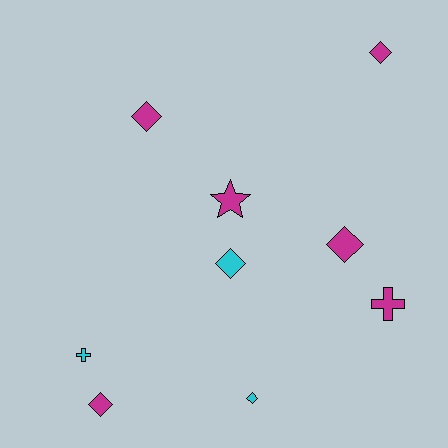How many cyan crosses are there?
There is 1 cyan cross.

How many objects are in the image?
There are 9 objects.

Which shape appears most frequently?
Diamond, with 6 objects.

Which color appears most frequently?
Magenta, with 6 objects.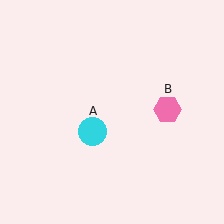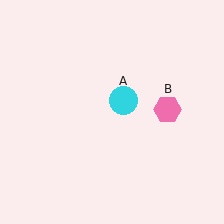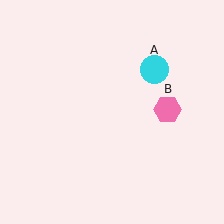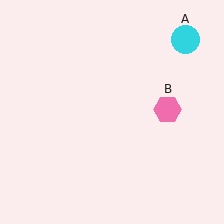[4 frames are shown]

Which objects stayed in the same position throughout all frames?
Pink hexagon (object B) remained stationary.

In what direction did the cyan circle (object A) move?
The cyan circle (object A) moved up and to the right.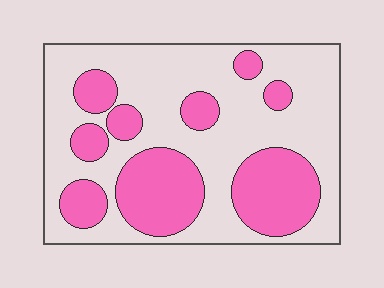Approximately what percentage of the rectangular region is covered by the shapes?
Approximately 35%.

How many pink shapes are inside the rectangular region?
9.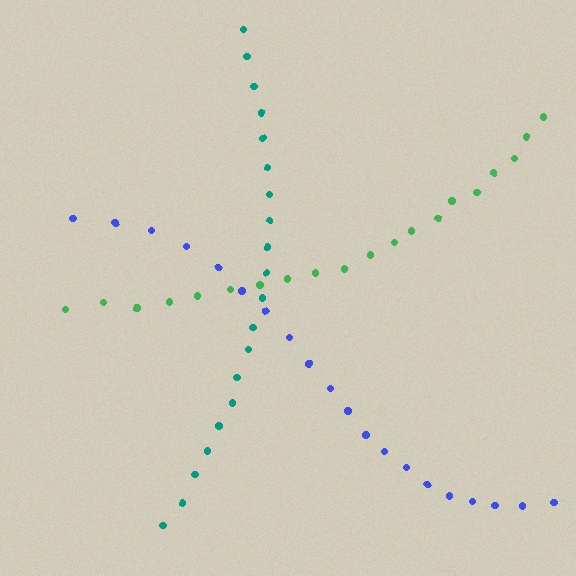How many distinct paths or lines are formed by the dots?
There are 3 distinct paths.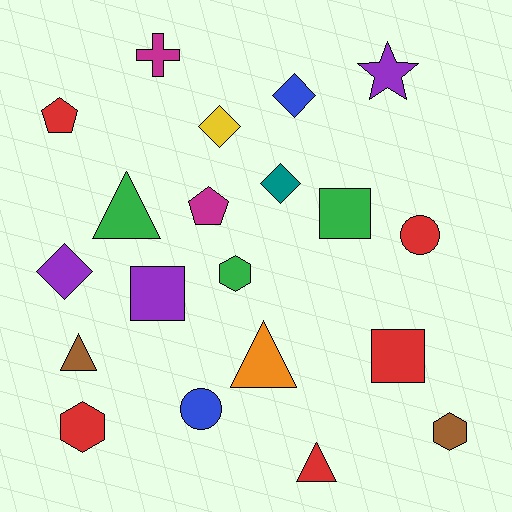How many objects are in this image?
There are 20 objects.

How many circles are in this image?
There are 2 circles.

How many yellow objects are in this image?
There is 1 yellow object.